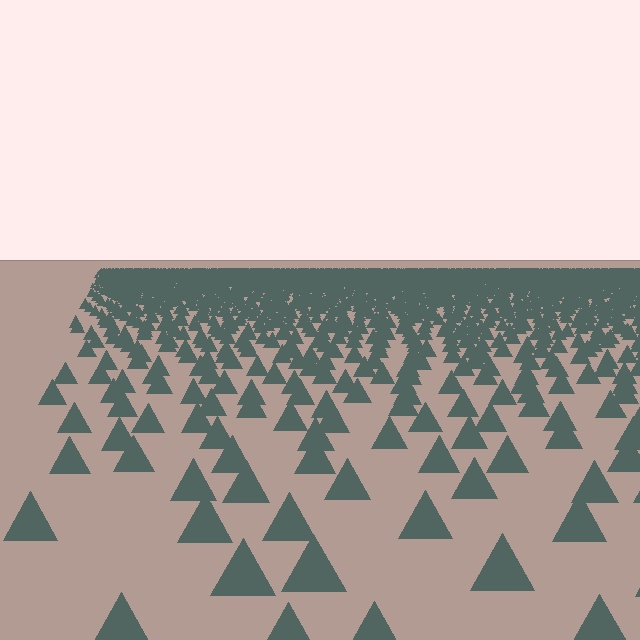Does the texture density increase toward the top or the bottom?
Density increases toward the top.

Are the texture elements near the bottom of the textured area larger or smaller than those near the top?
Larger. Near the bottom, elements are closer to the viewer and appear at a bigger on-screen size.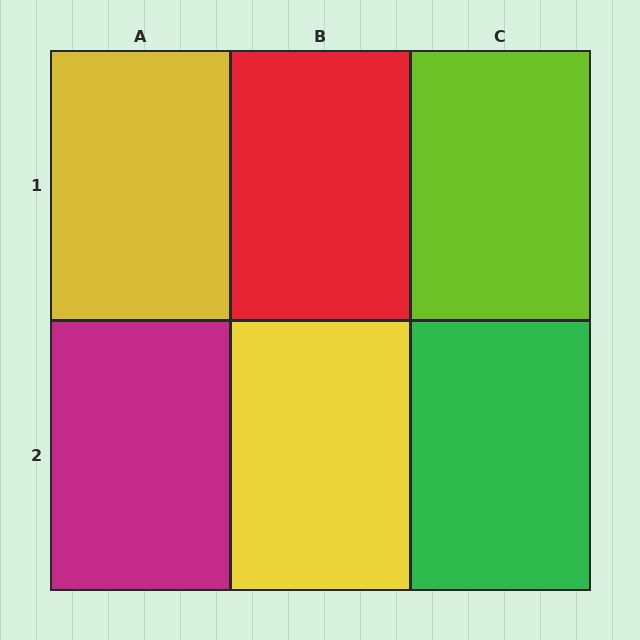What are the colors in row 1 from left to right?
Yellow, red, lime.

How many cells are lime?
1 cell is lime.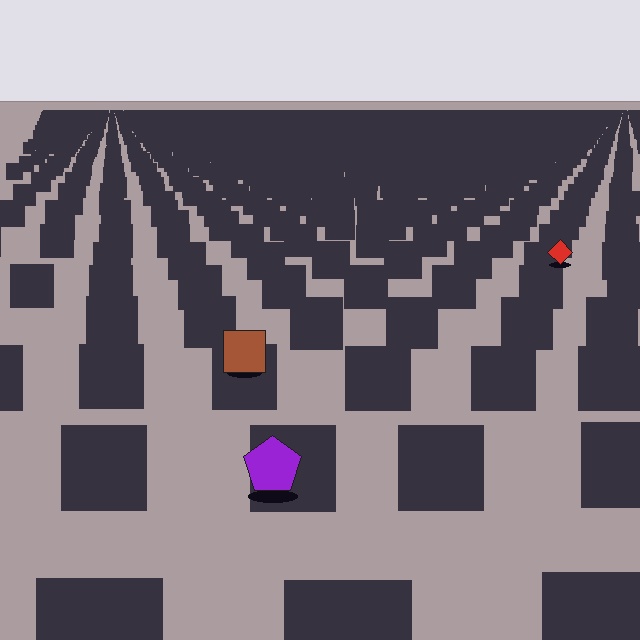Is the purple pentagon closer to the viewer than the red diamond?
Yes. The purple pentagon is closer — you can tell from the texture gradient: the ground texture is coarser near it.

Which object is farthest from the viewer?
The red diamond is farthest from the viewer. It appears smaller and the ground texture around it is denser.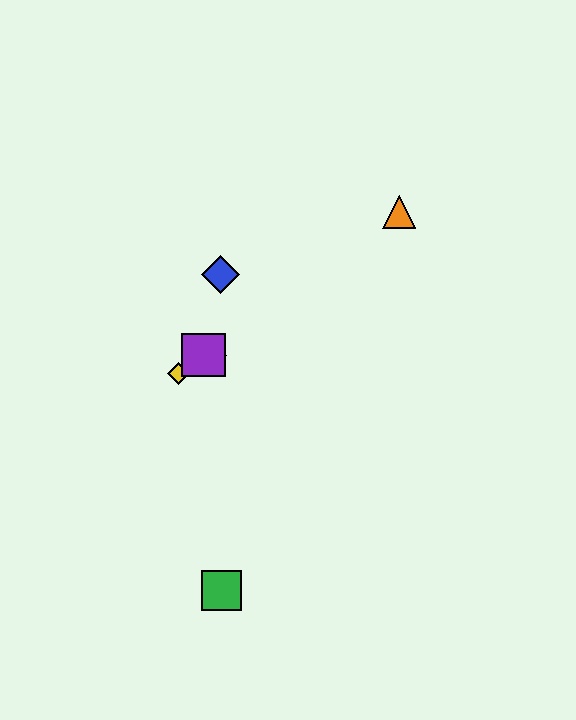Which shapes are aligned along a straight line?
The red triangle, the yellow diamond, the purple square, the orange triangle are aligned along a straight line.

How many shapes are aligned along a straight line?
4 shapes (the red triangle, the yellow diamond, the purple square, the orange triangle) are aligned along a straight line.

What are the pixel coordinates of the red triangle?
The red triangle is at (217, 346).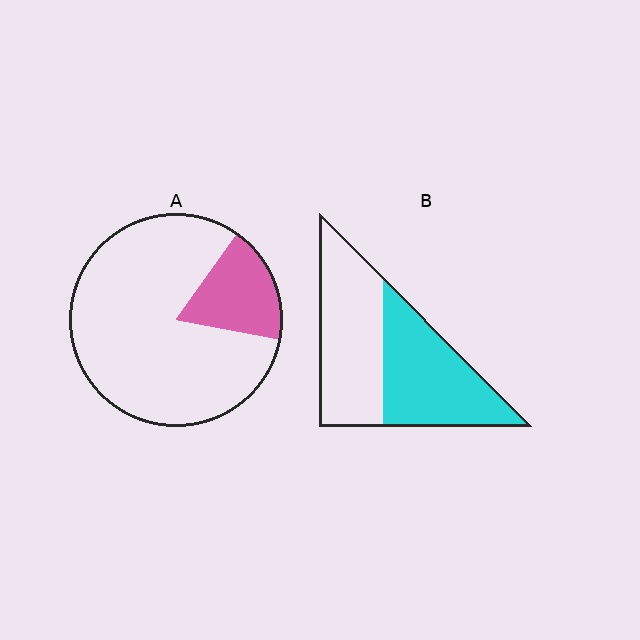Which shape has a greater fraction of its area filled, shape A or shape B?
Shape B.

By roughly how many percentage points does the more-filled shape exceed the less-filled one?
By roughly 30 percentage points (B over A).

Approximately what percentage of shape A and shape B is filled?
A is approximately 20% and B is approximately 50%.